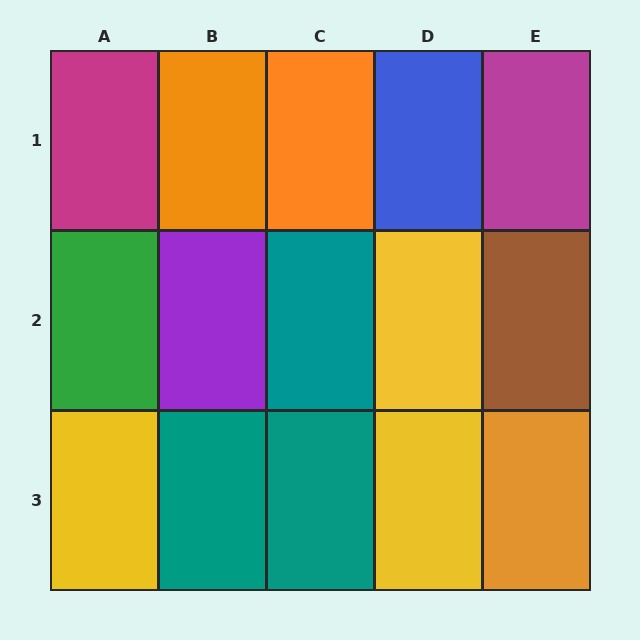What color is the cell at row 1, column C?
Orange.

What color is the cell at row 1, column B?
Orange.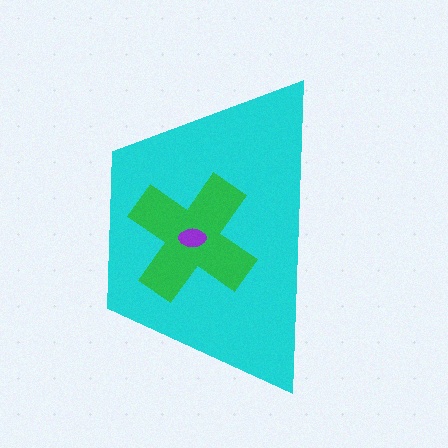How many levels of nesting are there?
3.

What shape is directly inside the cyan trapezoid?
The green cross.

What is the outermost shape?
The cyan trapezoid.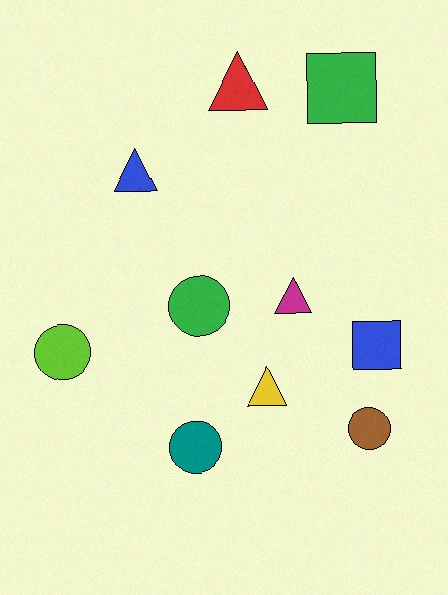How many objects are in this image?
There are 10 objects.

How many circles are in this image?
There are 4 circles.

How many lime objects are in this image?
There is 1 lime object.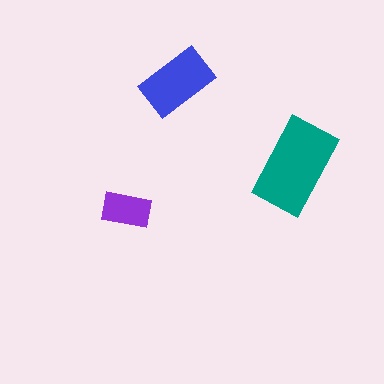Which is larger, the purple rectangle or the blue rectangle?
The blue one.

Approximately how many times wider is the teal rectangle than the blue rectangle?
About 1.5 times wider.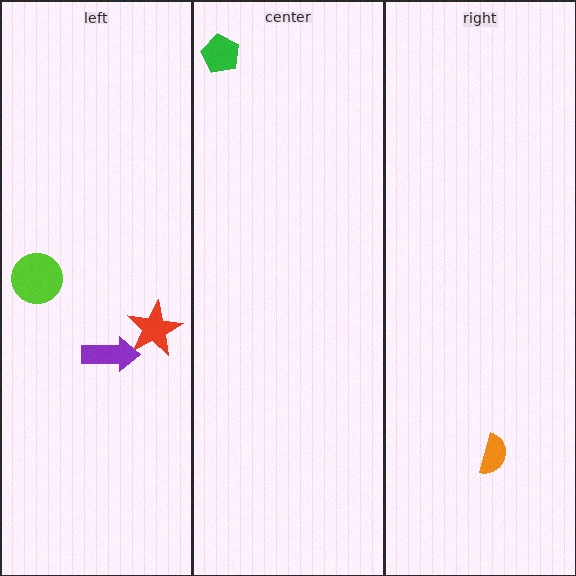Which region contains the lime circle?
The left region.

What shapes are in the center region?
The green pentagon.